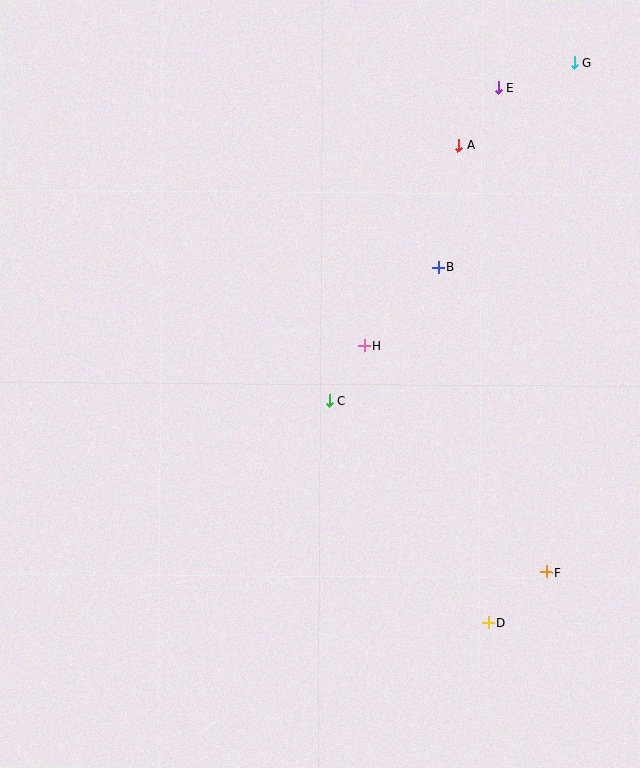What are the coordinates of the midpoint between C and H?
The midpoint between C and H is at (347, 373).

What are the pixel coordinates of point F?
Point F is at (546, 572).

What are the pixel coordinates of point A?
Point A is at (458, 145).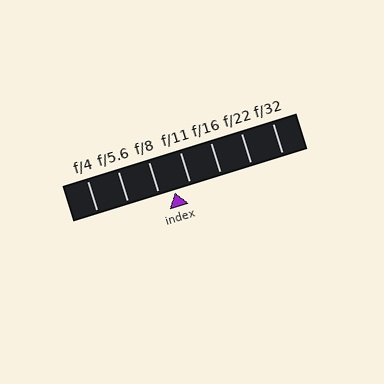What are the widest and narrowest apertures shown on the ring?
The widest aperture shown is f/4 and the narrowest is f/32.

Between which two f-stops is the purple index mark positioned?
The index mark is between f/8 and f/11.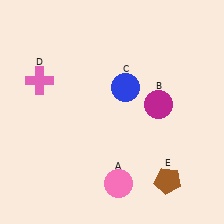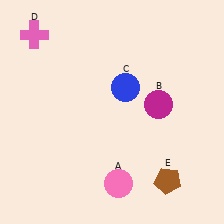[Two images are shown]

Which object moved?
The pink cross (D) moved up.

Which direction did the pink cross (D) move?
The pink cross (D) moved up.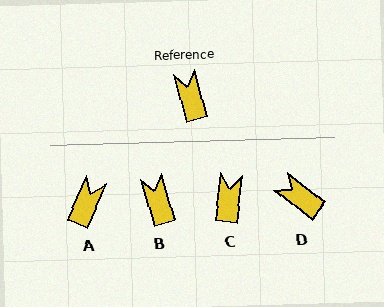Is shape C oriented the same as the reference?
No, it is off by about 22 degrees.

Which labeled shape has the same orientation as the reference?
B.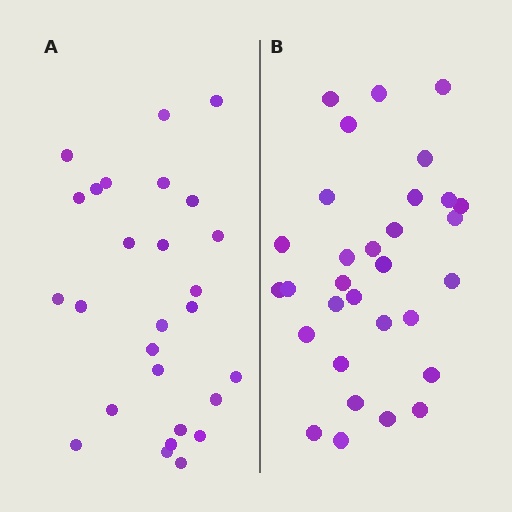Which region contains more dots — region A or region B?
Region B (the right region) has more dots.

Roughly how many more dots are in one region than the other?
Region B has about 4 more dots than region A.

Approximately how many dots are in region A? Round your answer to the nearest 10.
About 30 dots. (The exact count is 27, which rounds to 30.)